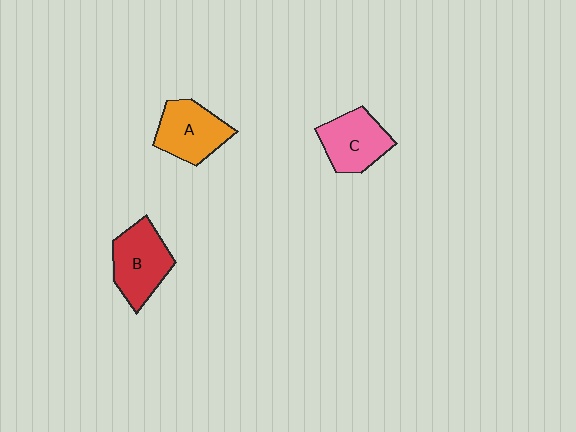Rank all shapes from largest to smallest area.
From largest to smallest: B (red), A (orange), C (pink).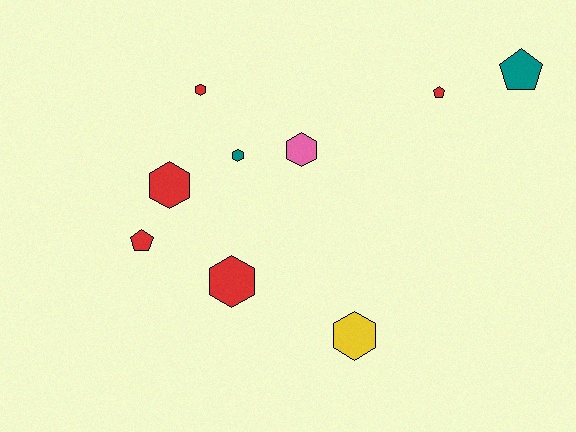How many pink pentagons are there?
There are no pink pentagons.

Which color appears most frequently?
Red, with 5 objects.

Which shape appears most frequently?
Hexagon, with 6 objects.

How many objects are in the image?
There are 9 objects.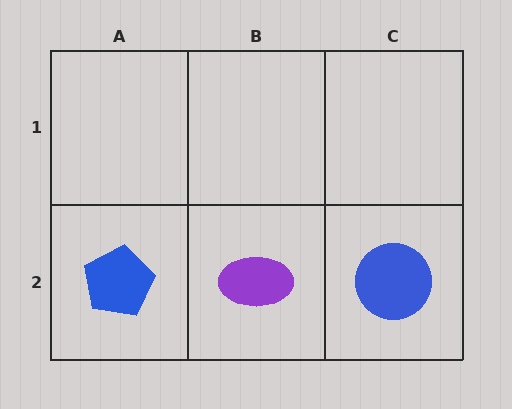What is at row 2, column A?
A blue pentagon.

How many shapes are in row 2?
3 shapes.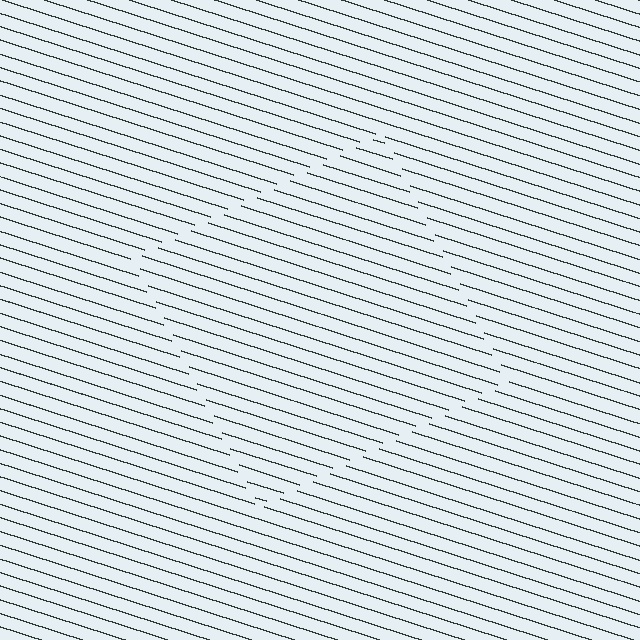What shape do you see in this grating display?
An illusory square. The interior of the shape contains the same grating, shifted by half a period — the contour is defined by the phase discontinuity where line-ends from the inner and outer gratings abut.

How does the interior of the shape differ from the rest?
The interior of the shape contains the same grating, shifted by half a period — the contour is defined by the phase discontinuity where line-ends from the inner and outer gratings abut.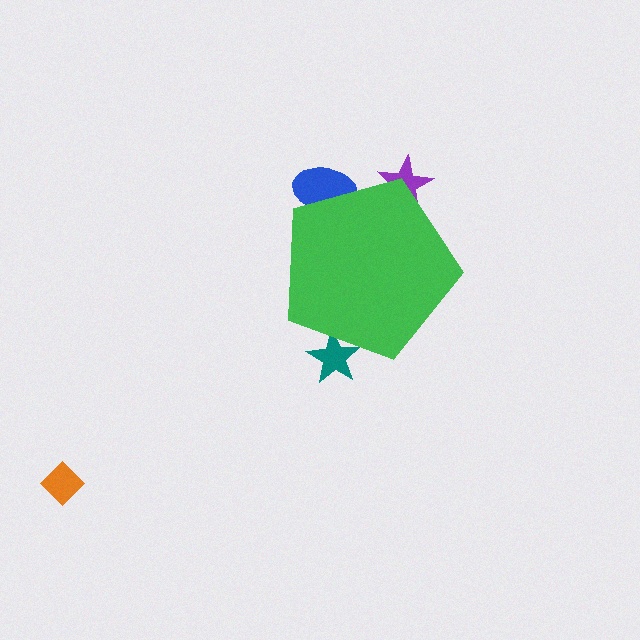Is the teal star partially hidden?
Yes, the teal star is partially hidden behind the green pentagon.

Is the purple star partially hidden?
Yes, the purple star is partially hidden behind the green pentagon.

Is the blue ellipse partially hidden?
Yes, the blue ellipse is partially hidden behind the green pentagon.